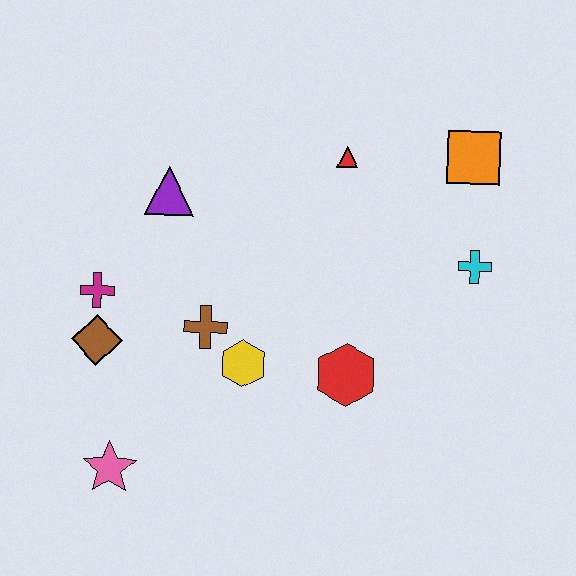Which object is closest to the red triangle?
The orange square is closest to the red triangle.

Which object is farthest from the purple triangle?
The cyan cross is farthest from the purple triangle.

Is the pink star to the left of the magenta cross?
No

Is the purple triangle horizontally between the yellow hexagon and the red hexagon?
No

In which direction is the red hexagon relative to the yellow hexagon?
The red hexagon is to the right of the yellow hexagon.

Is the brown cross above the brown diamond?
Yes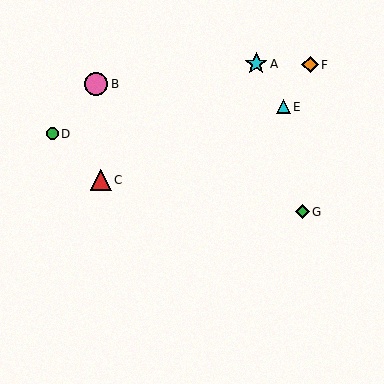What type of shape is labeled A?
Shape A is a cyan star.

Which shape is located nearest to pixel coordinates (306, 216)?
The green diamond (labeled G) at (302, 212) is nearest to that location.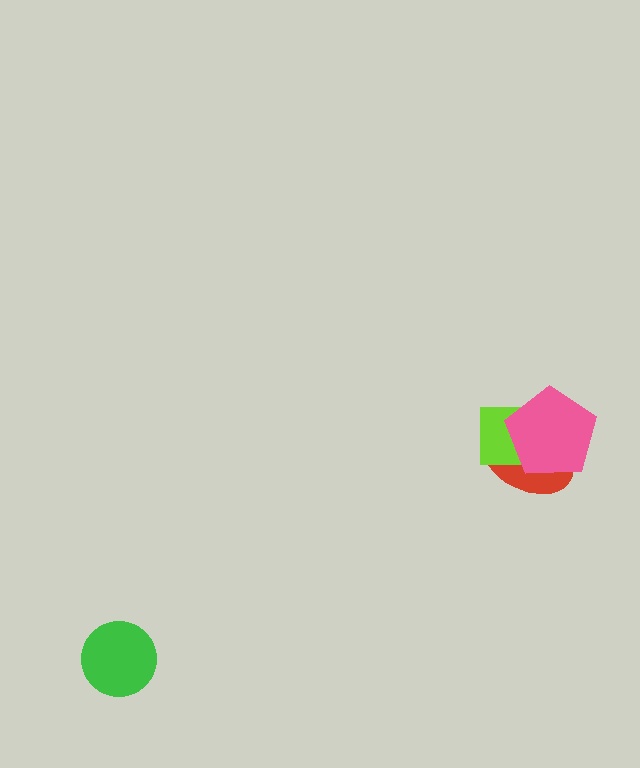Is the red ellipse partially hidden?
Yes, it is partially covered by another shape.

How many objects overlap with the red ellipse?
2 objects overlap with the red ellipse.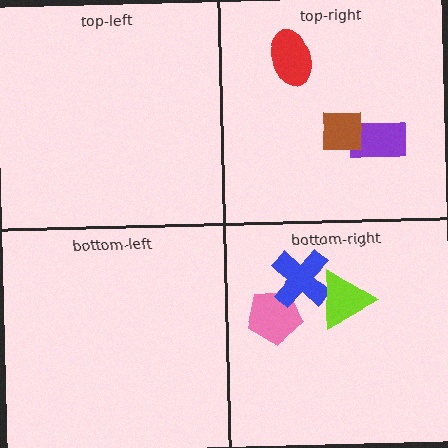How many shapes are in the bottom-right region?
3.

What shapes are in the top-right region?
The purple rectangle, the brown square, the red ellipse.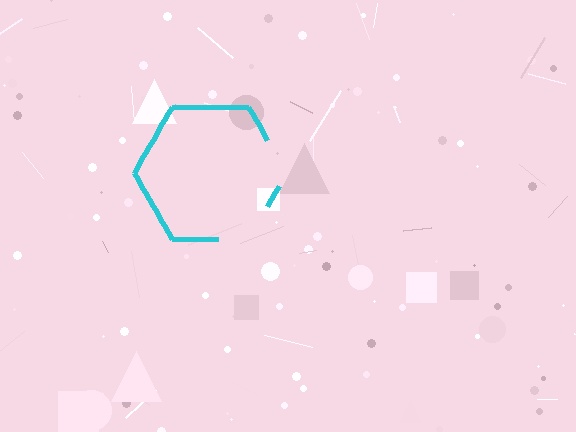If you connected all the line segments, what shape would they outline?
They would outline a hexagon.